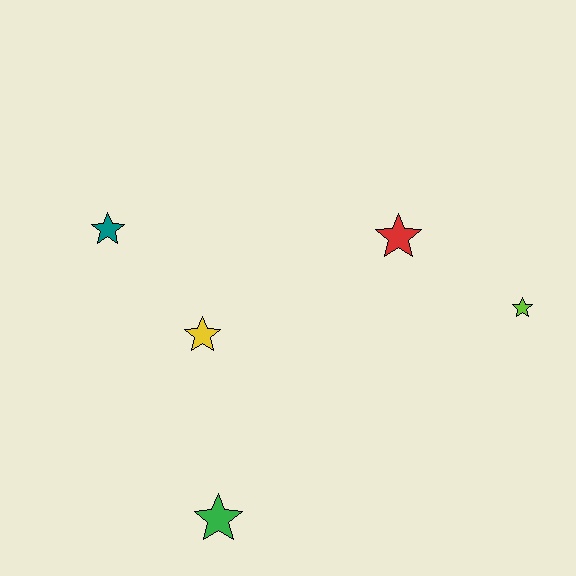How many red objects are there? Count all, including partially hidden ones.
There is 1 red object.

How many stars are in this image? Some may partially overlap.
There are 5 stars.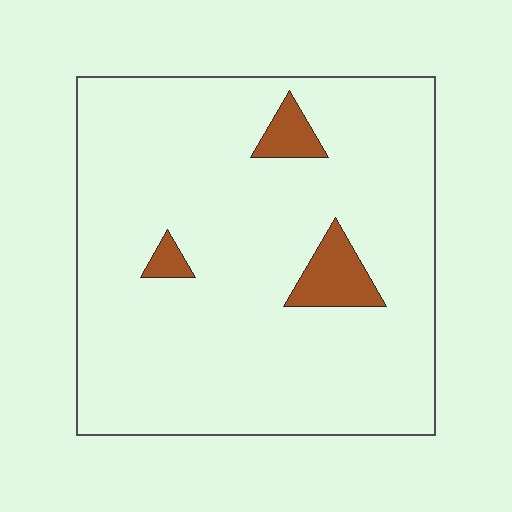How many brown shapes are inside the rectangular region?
3.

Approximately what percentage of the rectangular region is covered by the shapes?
Approximately 5%.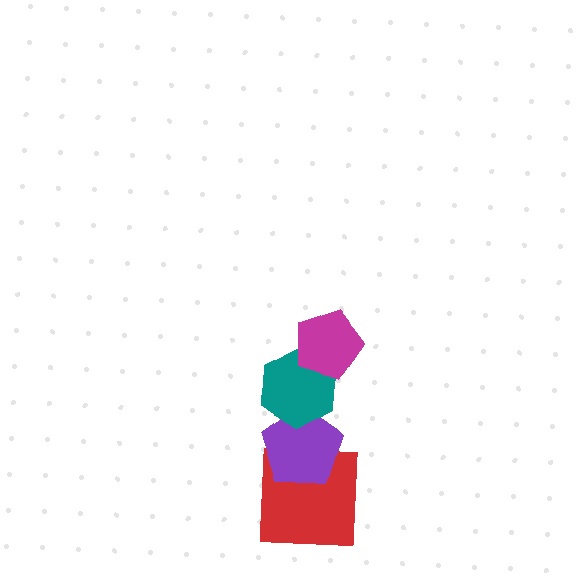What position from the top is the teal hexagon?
The teal hexagon is 2nd from the top.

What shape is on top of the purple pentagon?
The teal hexagon is on top of the purple pentagon.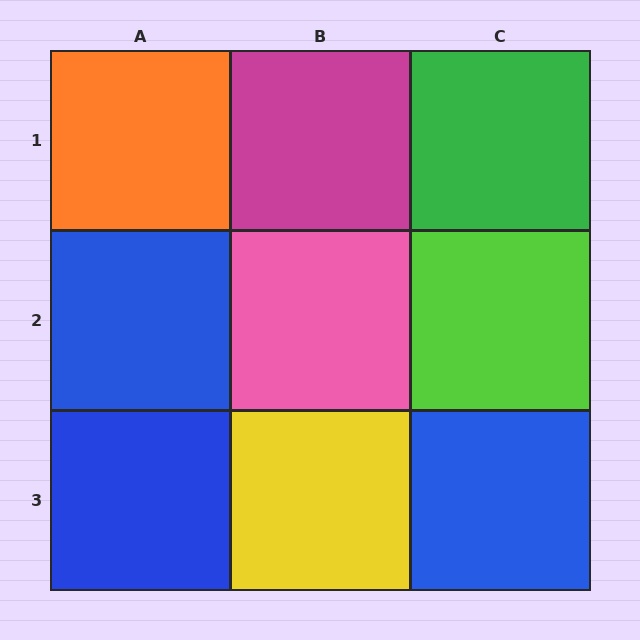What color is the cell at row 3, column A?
Blue.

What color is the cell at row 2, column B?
Pink.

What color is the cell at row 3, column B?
Yellow.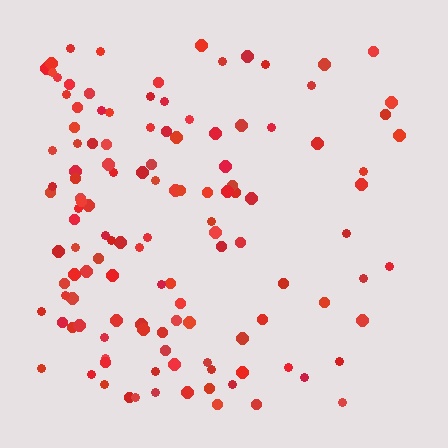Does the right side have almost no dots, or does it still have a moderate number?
Still a moderate number, just noticeably fewer than the left.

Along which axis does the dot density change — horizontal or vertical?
Horizontal.